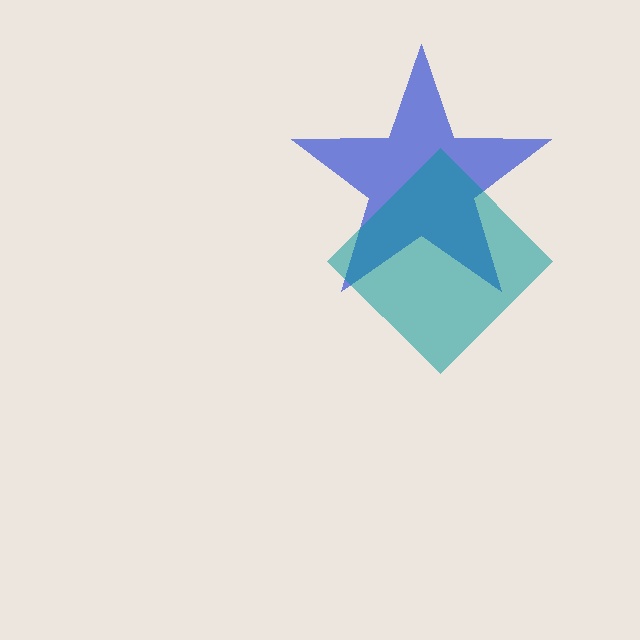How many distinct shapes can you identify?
There are 2 distinct shapes: a blue star, a teal diamond.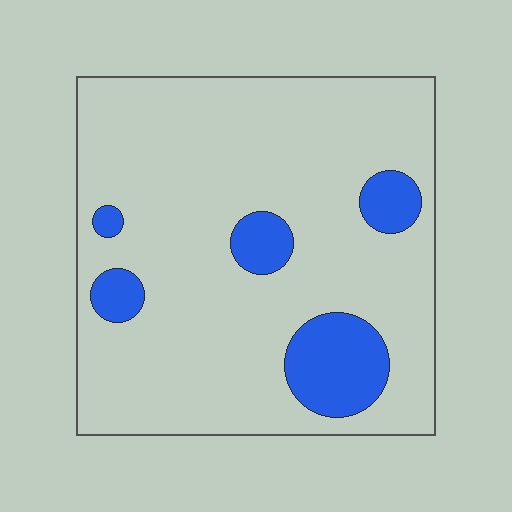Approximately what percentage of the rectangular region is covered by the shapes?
Approximately 15%.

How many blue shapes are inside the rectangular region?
5.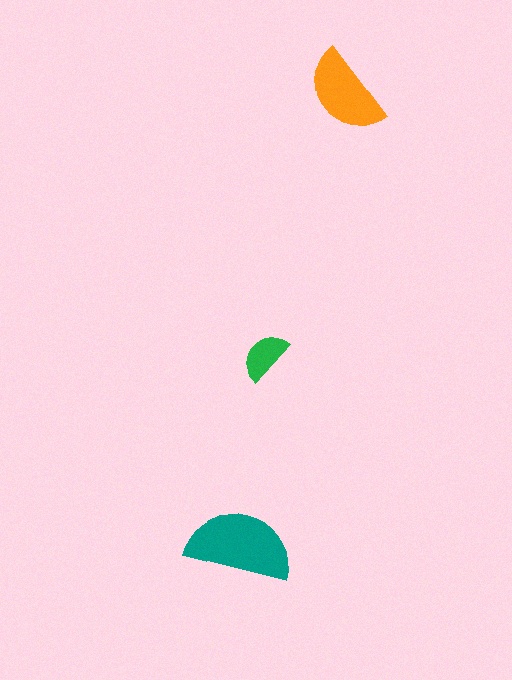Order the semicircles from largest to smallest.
the teal one, the orange one, the green one.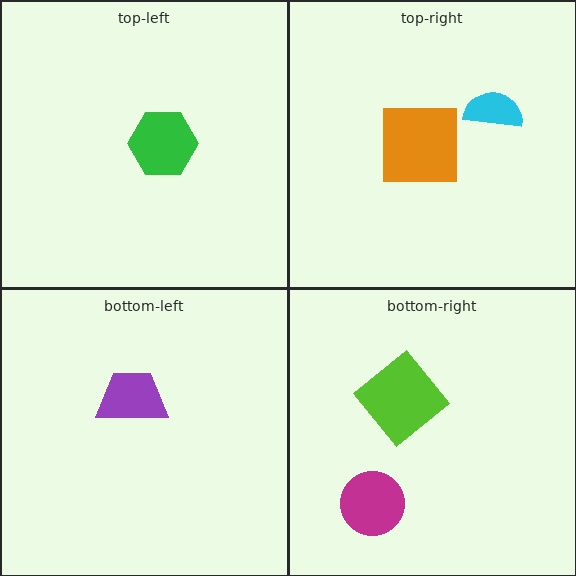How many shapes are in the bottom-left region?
1.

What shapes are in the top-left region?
The green hexagon.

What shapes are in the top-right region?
The orange square, the cyan semicircle.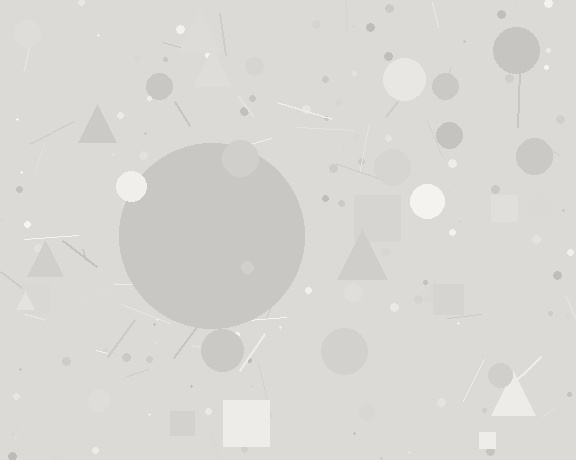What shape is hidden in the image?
A circle is hidden in the image.